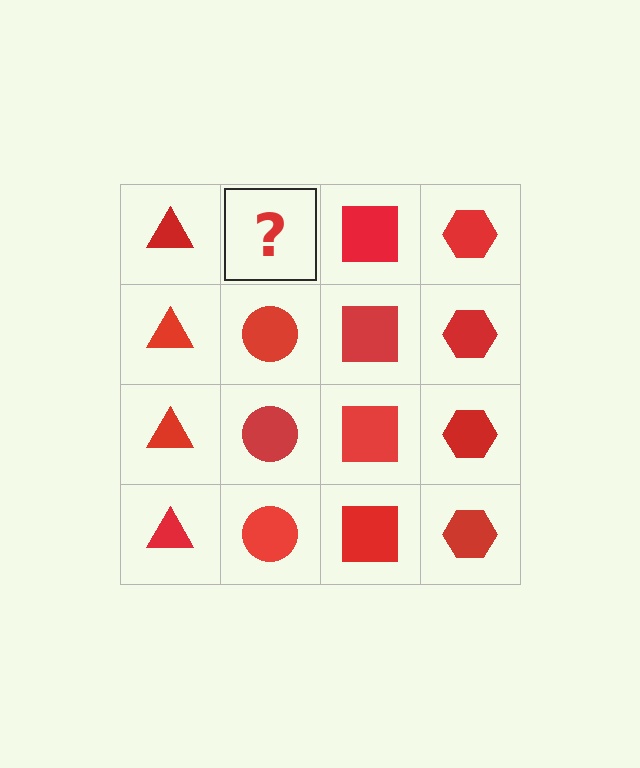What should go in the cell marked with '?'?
The missing cell should contain a red circle.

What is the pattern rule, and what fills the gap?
The rule is that each column has a consistent shape. The gap should be filled with a red circle.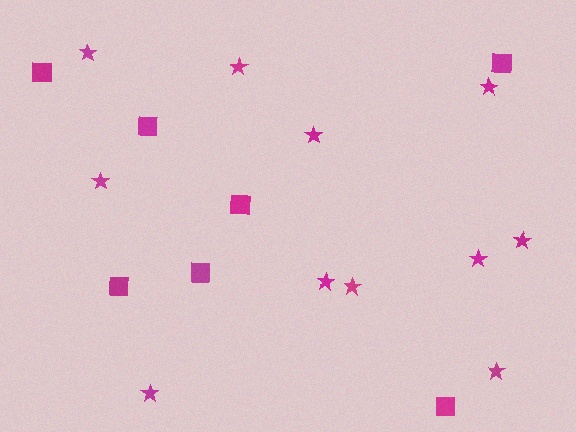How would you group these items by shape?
There are 2 groups: one group of stars (11) and one group of squares (7).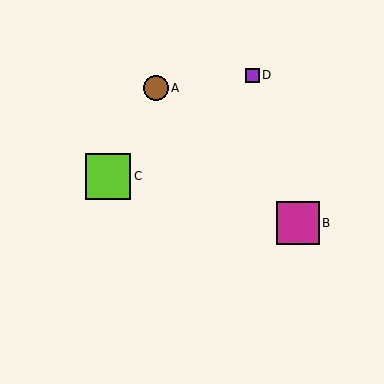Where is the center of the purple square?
The center of the purple square is at (253, 75).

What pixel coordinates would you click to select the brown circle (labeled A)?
Click at (156, 88) to select the brown circle A.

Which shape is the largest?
The lime square (labeled C) is the largest.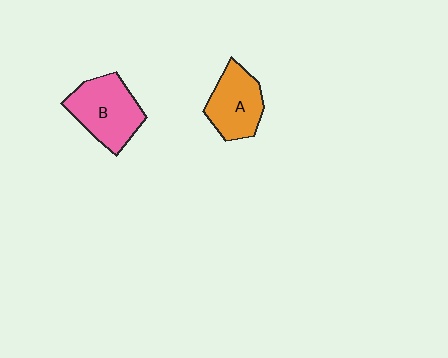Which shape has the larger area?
Shape B (pink).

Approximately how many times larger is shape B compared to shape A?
Approximately 1.2 times.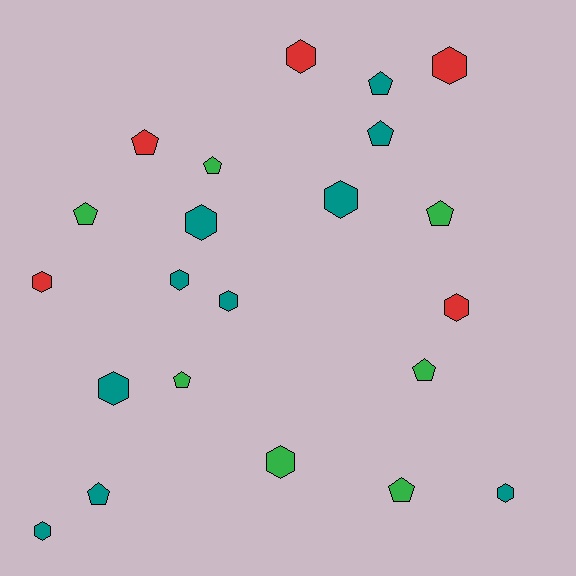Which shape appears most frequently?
Hexagon, with 12 objects.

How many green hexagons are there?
There is 1 green hexagon.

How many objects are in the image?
There are 22 objects.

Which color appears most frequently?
Teal, with 10 objects.